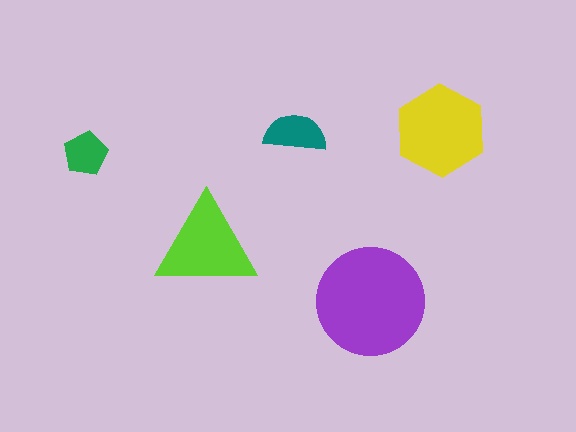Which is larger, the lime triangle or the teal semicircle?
The lime triangle.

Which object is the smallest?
The green pentagon.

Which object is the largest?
The purple circle.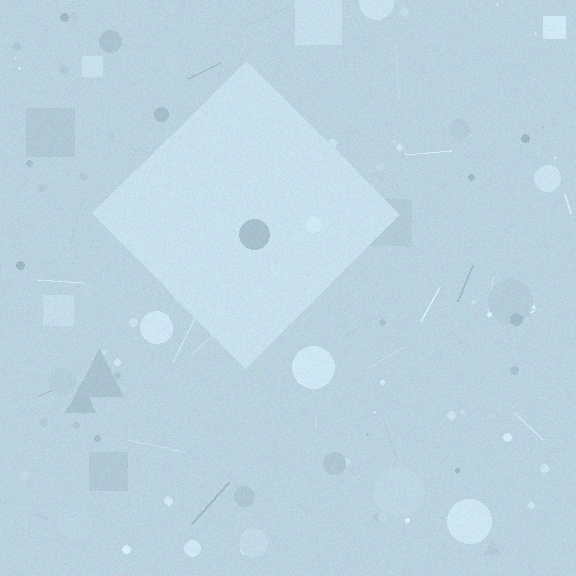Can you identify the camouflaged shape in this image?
The camouflaged shape is a diamond.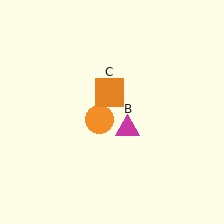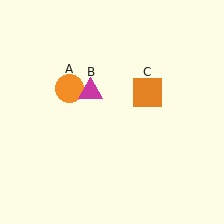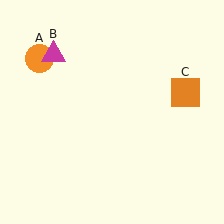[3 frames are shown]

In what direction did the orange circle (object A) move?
The orange circle (object A) moved up and to the left.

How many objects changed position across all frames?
3 objects changed position: orange circle (object A), magenta triangle (object B), orange square (object C).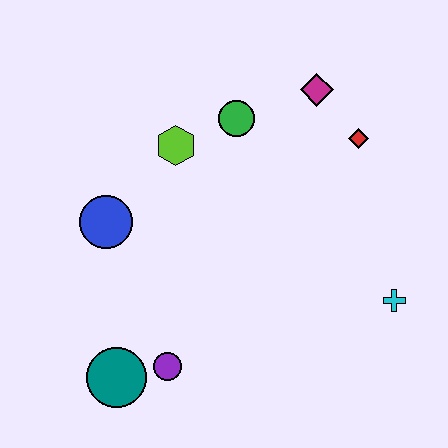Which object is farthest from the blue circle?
The cyan cross is farthest from the blue circle.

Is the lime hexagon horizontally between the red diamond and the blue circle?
Yes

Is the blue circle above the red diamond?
No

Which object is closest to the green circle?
The lime hexagon is closest to the green circle.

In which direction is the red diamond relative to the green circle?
The red diamond is to the right of the green circle.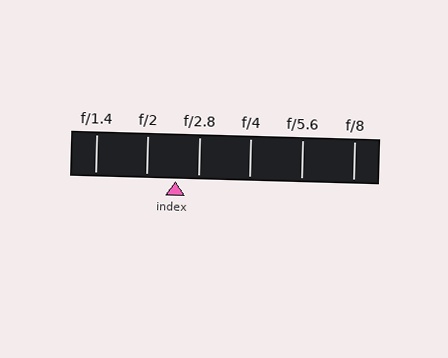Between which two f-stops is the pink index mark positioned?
The index mark is between f/2 and f/2.8.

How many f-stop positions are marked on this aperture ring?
There are 6 f-stop positions marked.